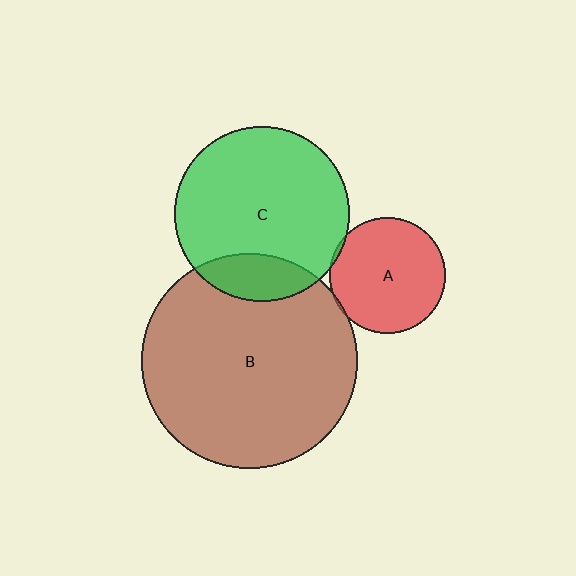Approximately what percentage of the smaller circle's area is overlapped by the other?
Approximately 5%.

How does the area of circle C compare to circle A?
Approximately 2.3 times.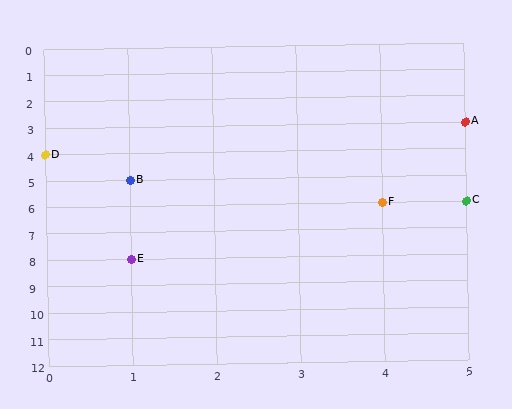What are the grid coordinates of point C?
Point C is at grid coordinates (5, 6).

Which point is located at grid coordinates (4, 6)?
Point F is at (4, 6).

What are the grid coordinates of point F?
Point F is at grid coordinates (4, 6).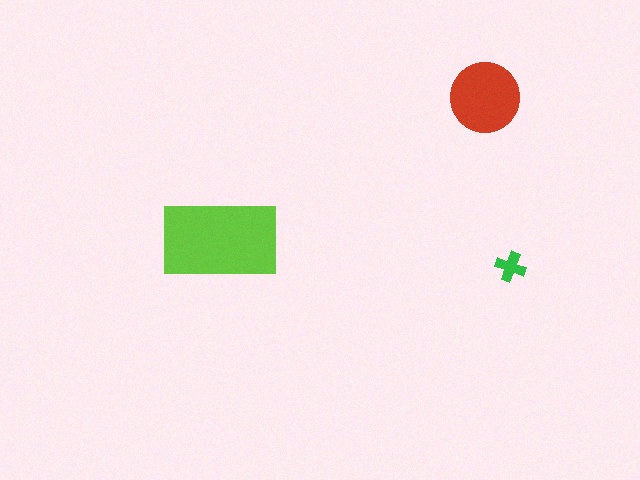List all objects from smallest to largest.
The green cross, the red circle, the lime rectangle.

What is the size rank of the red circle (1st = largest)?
2nd.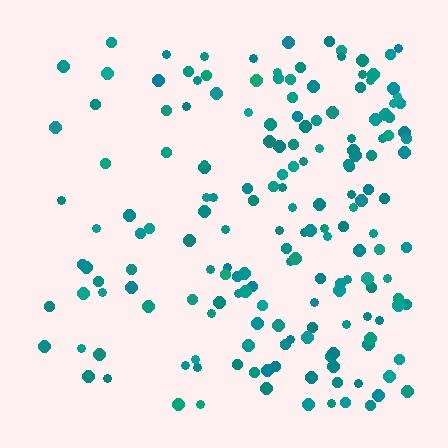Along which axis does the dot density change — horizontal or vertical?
Horizontal.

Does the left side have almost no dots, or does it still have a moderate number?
Still a moderate number, just noticeably fewer than the right.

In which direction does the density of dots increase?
From left to right, with the right side densest.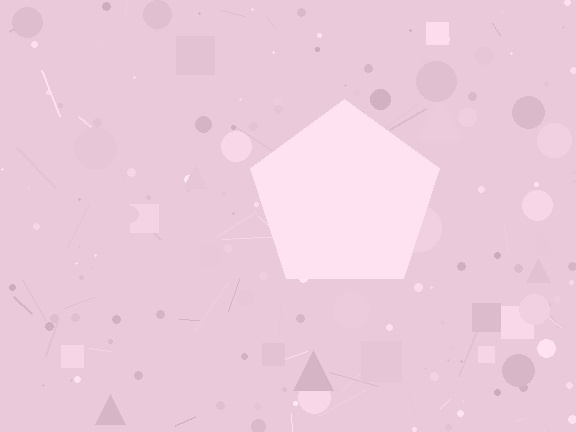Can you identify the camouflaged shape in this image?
The camouflaged shape is a pentagon.